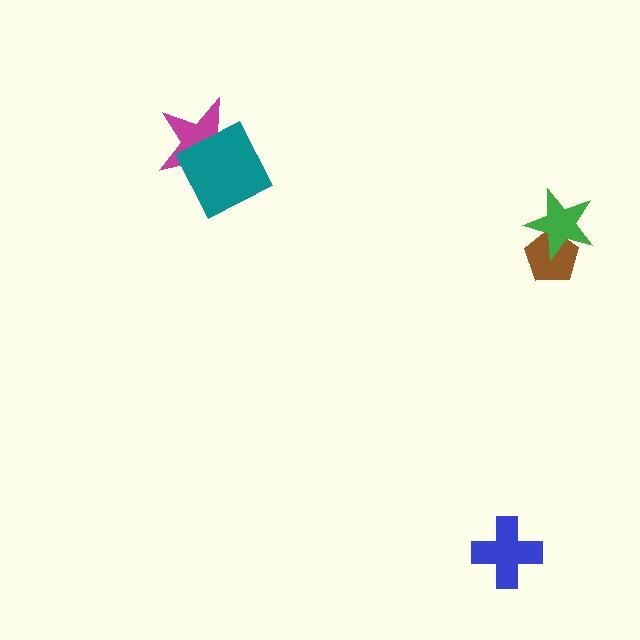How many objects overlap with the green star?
1 object overlaps with the green star.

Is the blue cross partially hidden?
No, no other shape covers it.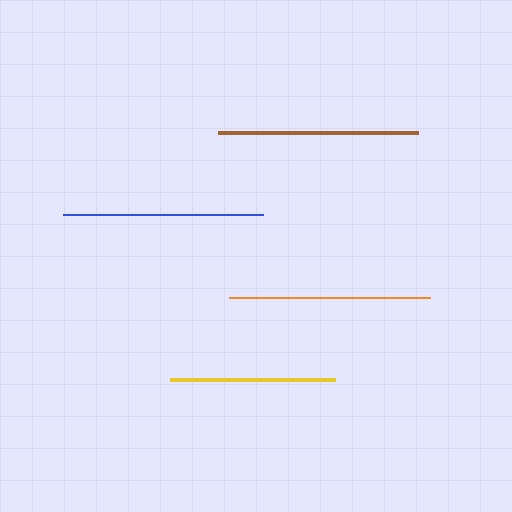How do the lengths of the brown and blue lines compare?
The brown and blue lines are approximately the same length.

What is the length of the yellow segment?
The yellow segment is approximately 165 pixels long.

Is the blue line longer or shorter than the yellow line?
The blue line is longer than the yellow line.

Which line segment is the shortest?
The yellow line is the shortest at approximately 165 pixels.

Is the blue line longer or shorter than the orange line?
The blue line is longer than the orange line.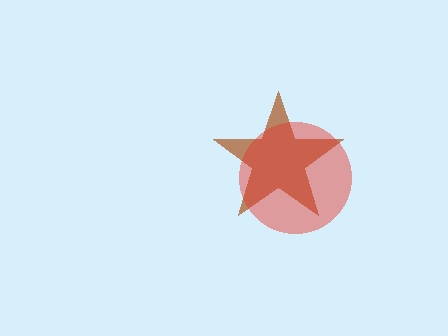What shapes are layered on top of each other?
The layered shapes are: a brown star, a red circle.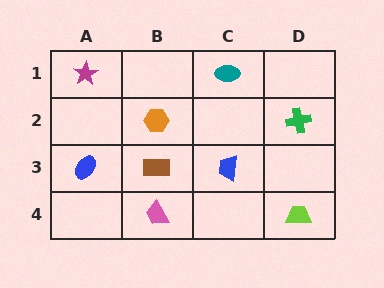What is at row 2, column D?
A green cross.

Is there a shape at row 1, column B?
No, that cell is empty.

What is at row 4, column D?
A lime trapezoid.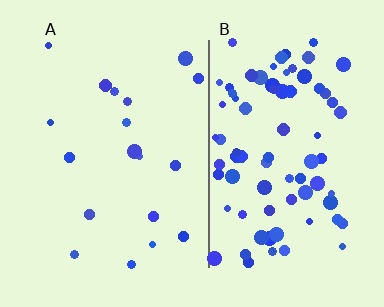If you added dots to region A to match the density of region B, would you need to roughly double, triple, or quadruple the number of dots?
Approximately quadruple.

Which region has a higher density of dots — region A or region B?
B (the right).